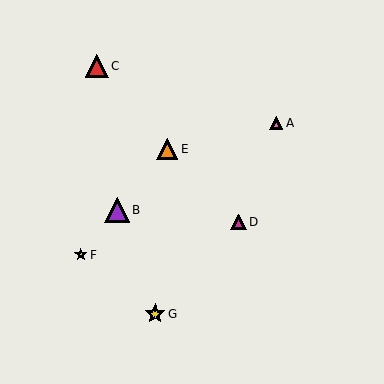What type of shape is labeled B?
Shape B is a purple triangle.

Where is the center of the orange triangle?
The center of the orange triangle is at (167, 149).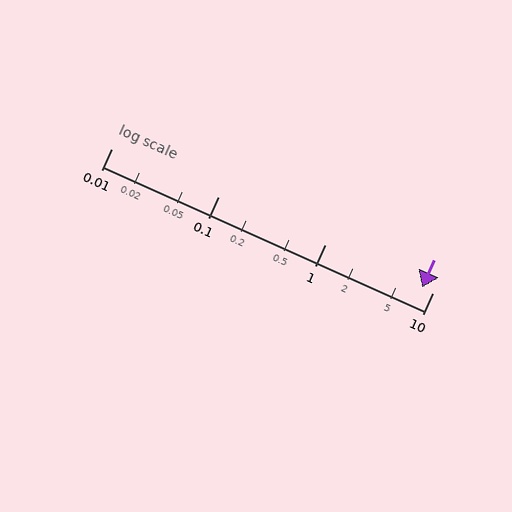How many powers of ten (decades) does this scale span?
The scale spans 3 decades, from 0.01 to 10.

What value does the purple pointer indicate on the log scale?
The pointer indicates approximately 8.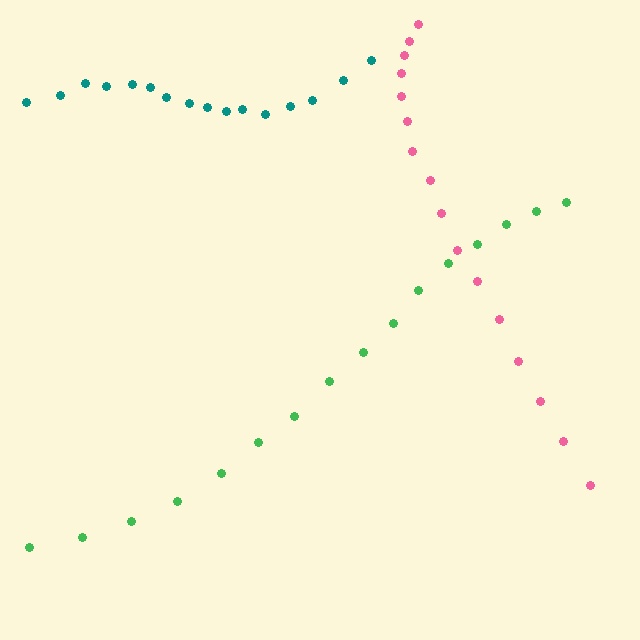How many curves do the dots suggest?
There are 3 distinct paths.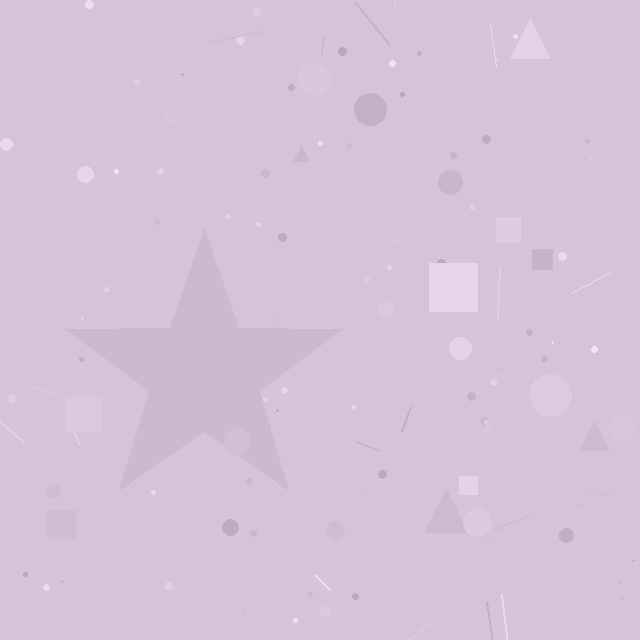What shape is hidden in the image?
A star is hidden in the image.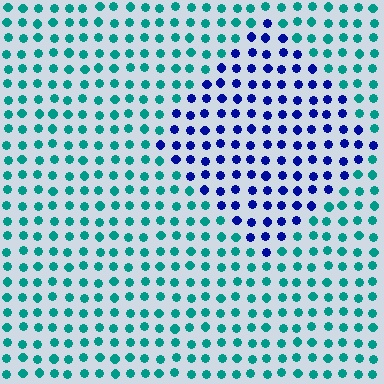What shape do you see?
I see a diamond.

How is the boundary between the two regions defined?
The boundary is defined purely by a slight shift in hue (about 63 degrees). Spacing, size, and orientation are identical on both sides.